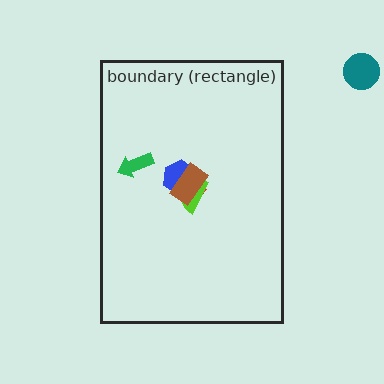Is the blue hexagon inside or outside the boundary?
Inside.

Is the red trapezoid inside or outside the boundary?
Inside.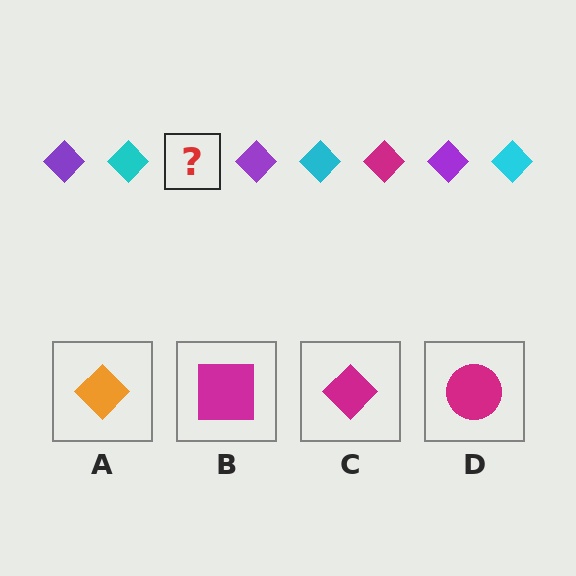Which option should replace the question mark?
Option C.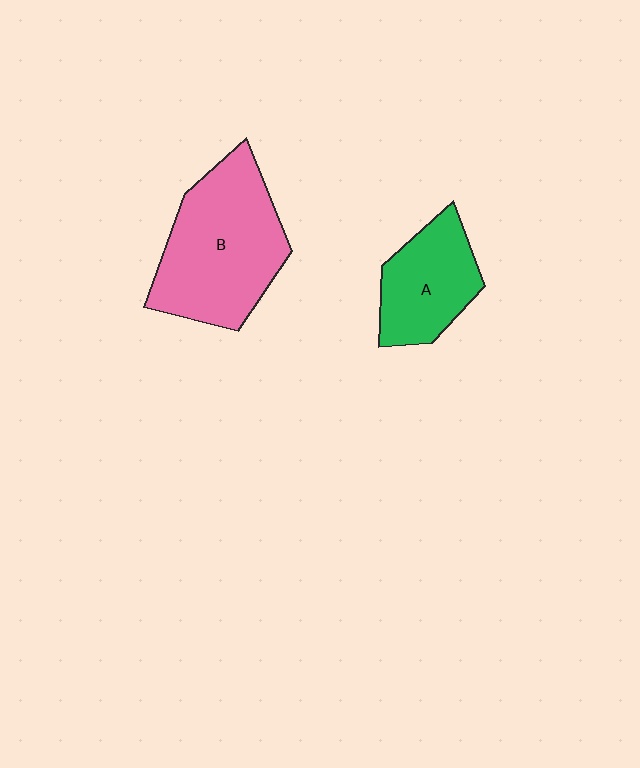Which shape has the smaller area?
Shape A (green).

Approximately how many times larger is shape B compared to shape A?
Approximately 1.7 times.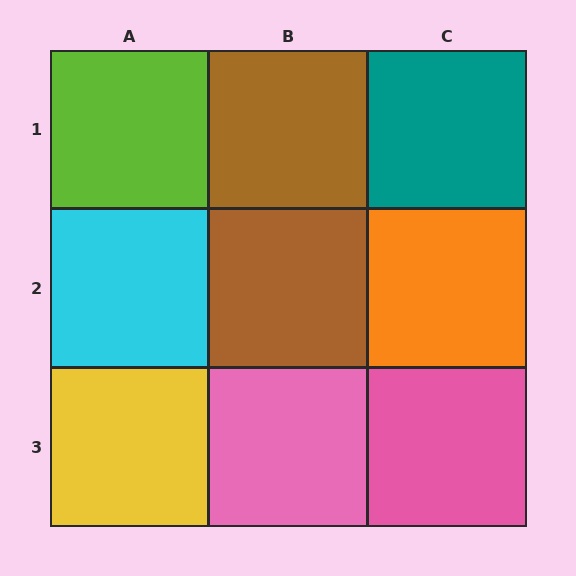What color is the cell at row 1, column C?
Teal.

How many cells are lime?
1 cell is lime.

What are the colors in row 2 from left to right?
Cyan, brown, orange.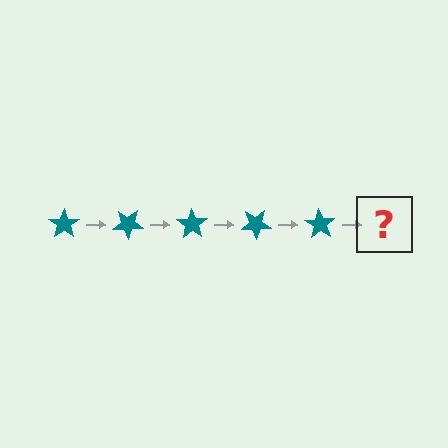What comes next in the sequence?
The next element should be a teal star rotated 175 degrees.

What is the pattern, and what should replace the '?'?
The pattern is that the star rotates 35 degrees each step. The '?' should be a teal star rotated 175 degrees.